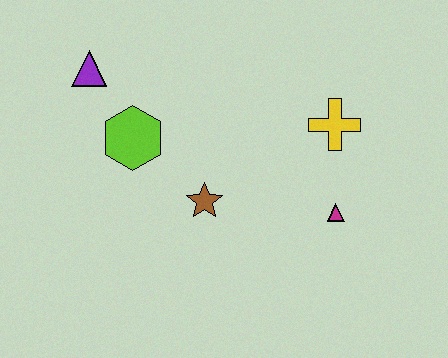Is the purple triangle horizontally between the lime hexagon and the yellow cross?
No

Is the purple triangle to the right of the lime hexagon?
No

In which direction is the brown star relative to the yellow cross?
The brown star is to the left of the yellow cross.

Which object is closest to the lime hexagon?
The purple triangle is closest to the lime hexagon.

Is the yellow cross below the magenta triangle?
No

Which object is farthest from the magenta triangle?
The purple triangle is farthest from the magenta triangle.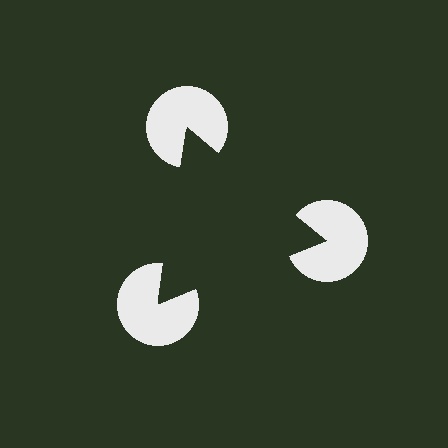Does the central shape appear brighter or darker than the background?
It typically appears slightly darker than the background, even though no actual brightness change is drawn.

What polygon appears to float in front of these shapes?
An illusory triangle — its edges are inferred from the aligned wedge cuts in the pac-man discs, not physically drawn.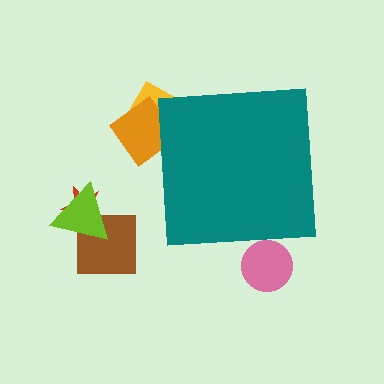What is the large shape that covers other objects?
A teal square.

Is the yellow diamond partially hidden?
Yes, the yellow diamond is partially hidden behind the teal square.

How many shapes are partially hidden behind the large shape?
3 shapes are partially hidden.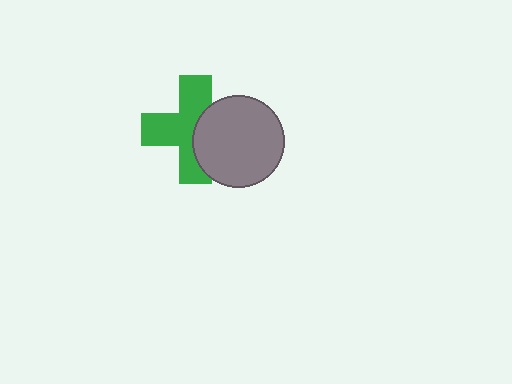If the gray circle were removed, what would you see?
You would see the complete green cross.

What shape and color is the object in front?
The object in front is a gray circle.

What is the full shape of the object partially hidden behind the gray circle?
The partially hidden object is a green cross.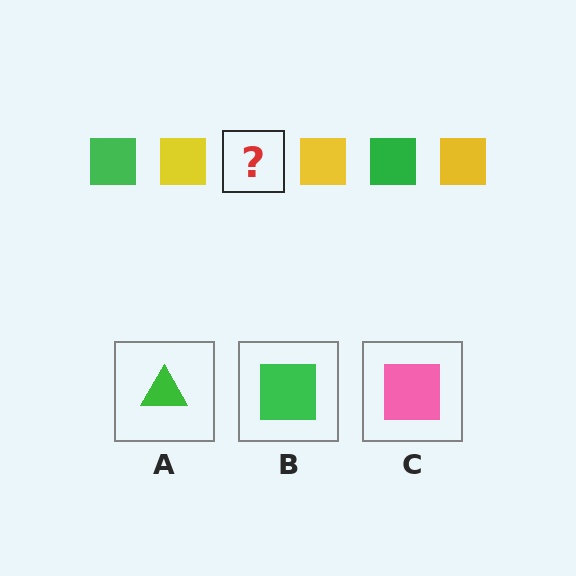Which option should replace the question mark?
Option B.